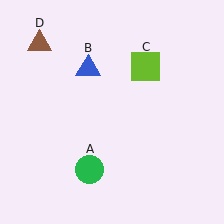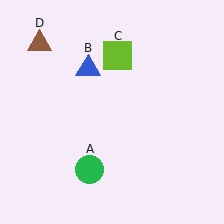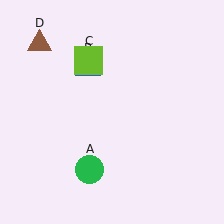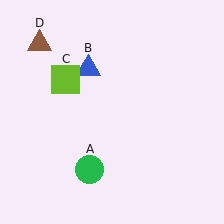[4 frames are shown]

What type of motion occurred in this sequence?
The lime square (object C) rotated counterclockwise around the center of the scene.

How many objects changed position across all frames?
1 object changed position: lime square (object C).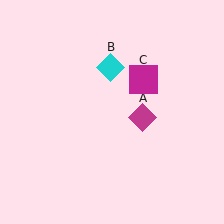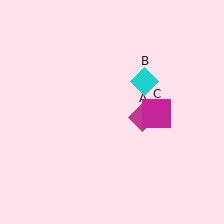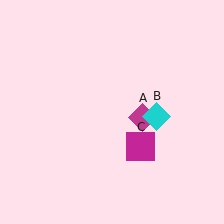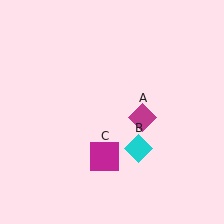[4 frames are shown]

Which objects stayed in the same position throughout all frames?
Magenta diamond (object A) remained stationary.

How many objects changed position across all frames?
2 objects changed position: cyan diamond (object B), magenta square (object C).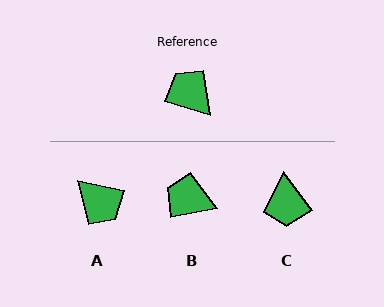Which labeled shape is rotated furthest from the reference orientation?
A, about 175 degrees away.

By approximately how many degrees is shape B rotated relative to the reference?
Approximately 28 degrees counter-clockwise.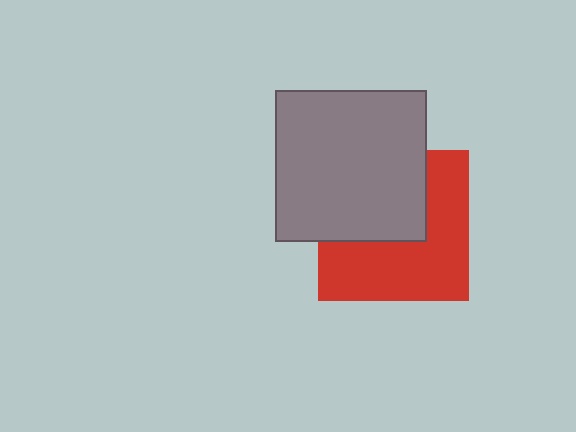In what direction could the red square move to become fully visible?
The red square could move down. That would shift it out from behind the gray square entirely.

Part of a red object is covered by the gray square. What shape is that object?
It is a square.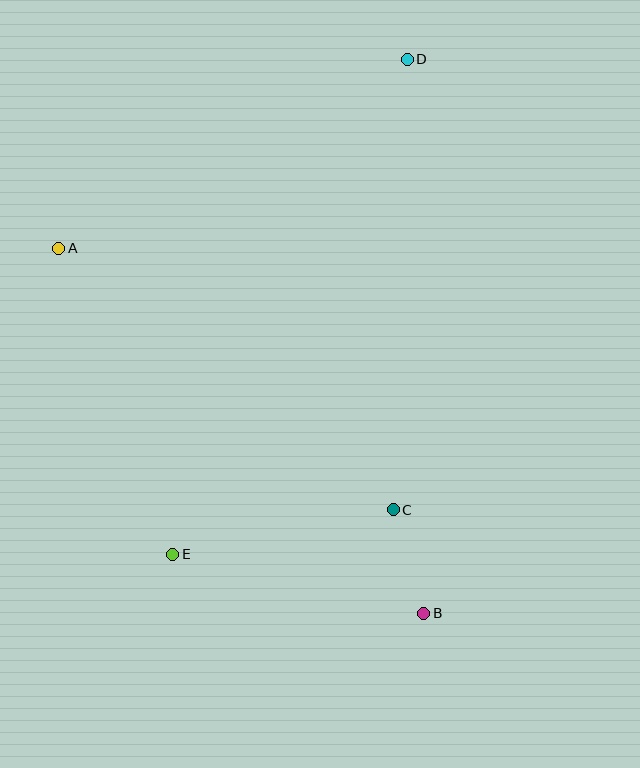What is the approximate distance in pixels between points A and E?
The distance between A and E is approximately 327 pixels.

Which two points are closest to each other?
Points B and C are closest to each other.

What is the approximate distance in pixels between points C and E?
The distance between C and E is approximately 225 pixels.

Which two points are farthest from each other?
Points B and D are farthest from each other.